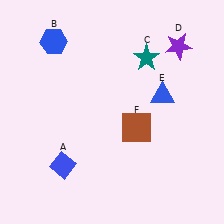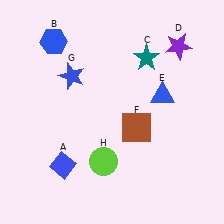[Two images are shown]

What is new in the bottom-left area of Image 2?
A lime circle (H) was added in the bottom-left area of Image 2.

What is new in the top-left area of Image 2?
A blue star (G) was added in the top-left area of Image 2.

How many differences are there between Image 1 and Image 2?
There are 2 differences between the two images.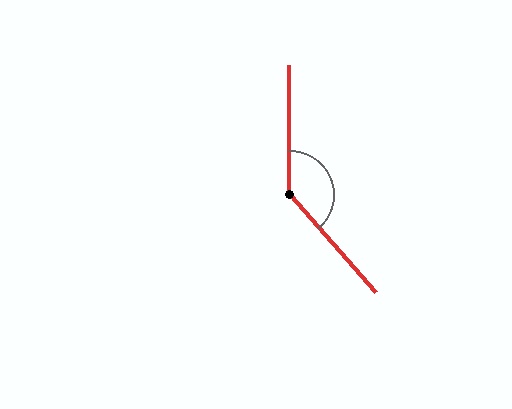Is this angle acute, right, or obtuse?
It is obtuse.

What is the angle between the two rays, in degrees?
Approximately 139 degrees.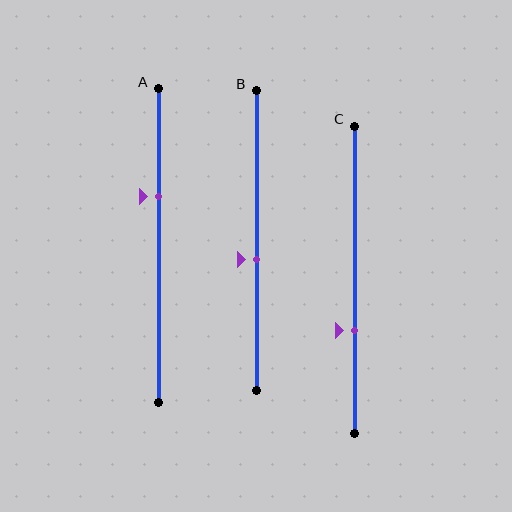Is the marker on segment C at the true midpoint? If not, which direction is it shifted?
No, the marker on segment C is shifted downward by about 17% of the segment length.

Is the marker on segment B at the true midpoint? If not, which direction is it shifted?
No, the marker on segment B is shifted downward by about 6% of the segment length.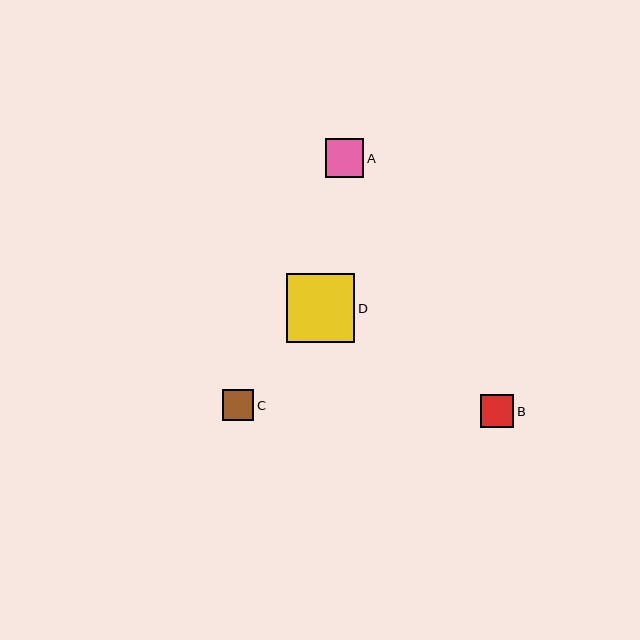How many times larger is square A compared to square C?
Square A is approximately 1.3 times the size of square C.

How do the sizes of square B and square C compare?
Square B and square C are approximately the same size.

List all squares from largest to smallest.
From largest to smallest: D, A, B, C.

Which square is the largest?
Square D is the largest with a size of approximately 69 pixels.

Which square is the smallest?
Square C is the smallest with a size of approximately 31 pixels.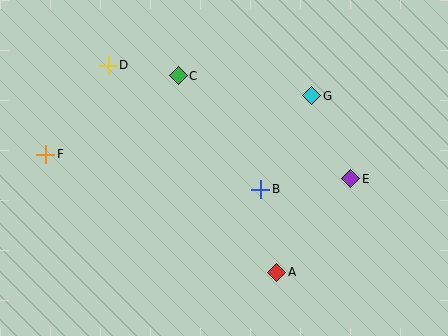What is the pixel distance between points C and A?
The distance between C and A is 220 pixels.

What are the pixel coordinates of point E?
Point E is at (351, 179).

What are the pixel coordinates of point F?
Point F is at (46, 154).